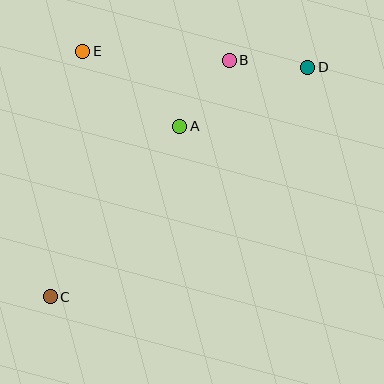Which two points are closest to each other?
Points B and D are closest to each other.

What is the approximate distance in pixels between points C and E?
The distance between C and E is approximately 247 pixels.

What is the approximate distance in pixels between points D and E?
The distance between D and E is approximately 226 pixels.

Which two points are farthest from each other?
Points C and D are farthest from each other.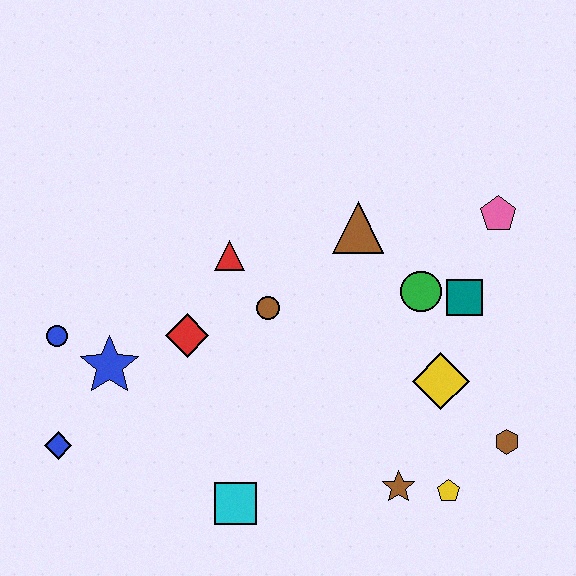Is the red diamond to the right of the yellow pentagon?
No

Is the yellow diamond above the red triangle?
No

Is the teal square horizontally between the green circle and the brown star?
No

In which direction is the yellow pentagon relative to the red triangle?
The yellow pentagon is below the red triangle.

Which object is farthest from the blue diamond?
The pink pentagon is farthest from the blue diamond.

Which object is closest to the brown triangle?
The green circle is closest to the brown triangle.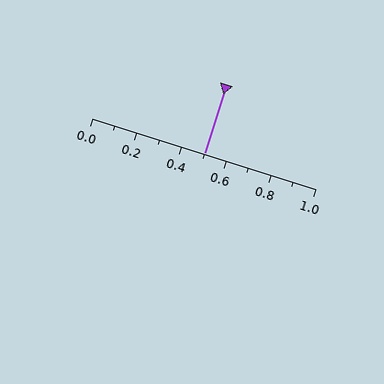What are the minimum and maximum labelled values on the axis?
The axis runs from 0.0 to 1.0.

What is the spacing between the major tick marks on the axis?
The major ticks are spaced 0.2 apart.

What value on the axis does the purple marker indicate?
The marker indicates approximately 0.5.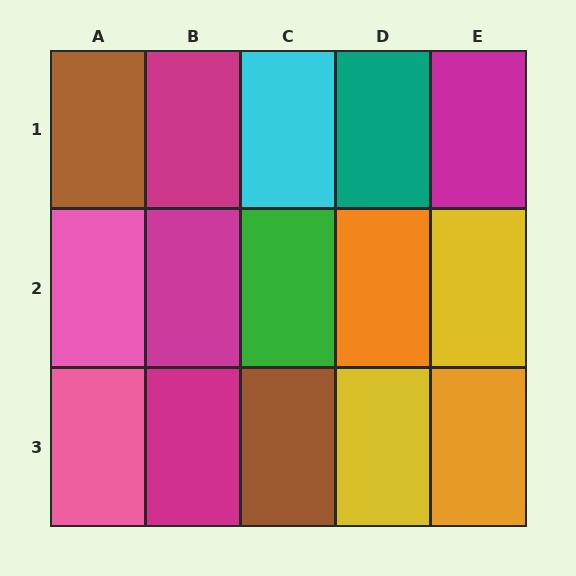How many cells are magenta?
4 cells are magenta.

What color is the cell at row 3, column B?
Magenta.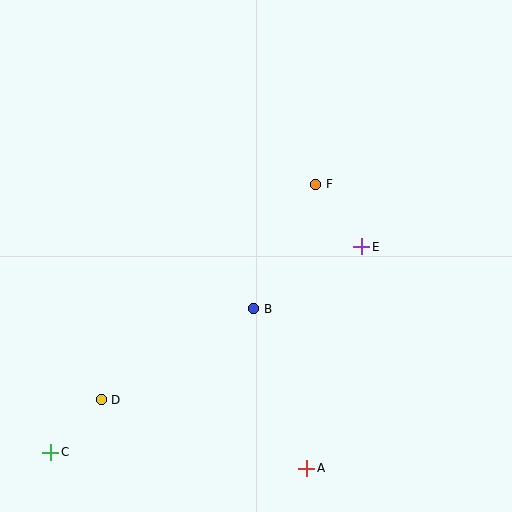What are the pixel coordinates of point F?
Point F is at (316, 184).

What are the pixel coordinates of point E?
Point E is at (362, 247).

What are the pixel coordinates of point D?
Point D is at (101, 400).